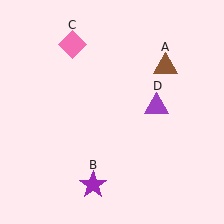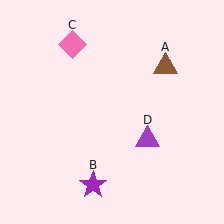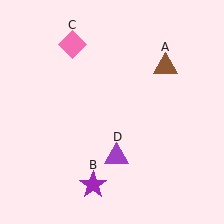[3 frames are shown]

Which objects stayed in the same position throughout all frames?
Brown triangle (object A) and purple star (object B) and pink diamond (object C) remained stationary.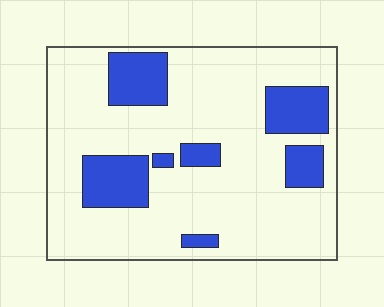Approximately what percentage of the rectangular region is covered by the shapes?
Approximately 20%.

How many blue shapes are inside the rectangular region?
7.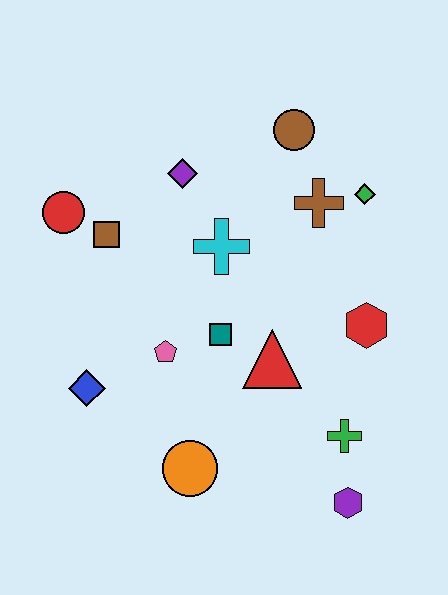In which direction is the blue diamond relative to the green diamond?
The blue diamond is to the left of the green diamond.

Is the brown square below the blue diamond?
No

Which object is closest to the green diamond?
The brown cross is closest to the green diamond.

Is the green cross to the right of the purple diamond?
Yes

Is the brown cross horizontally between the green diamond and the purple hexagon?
No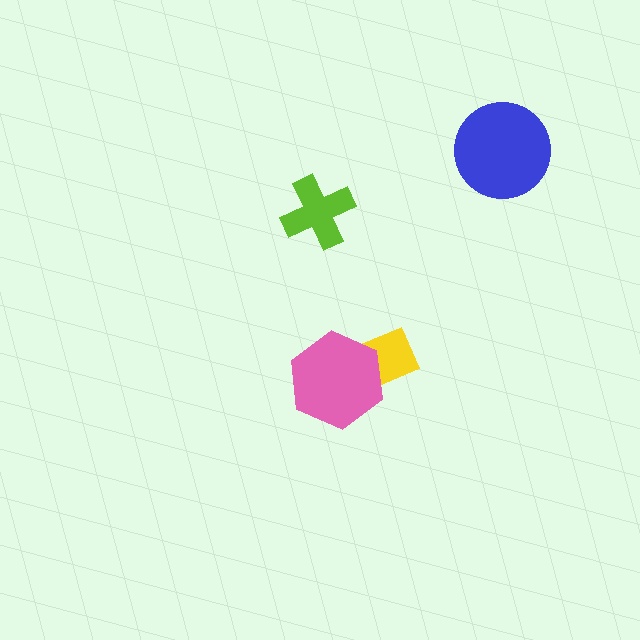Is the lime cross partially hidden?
No, no other shape covers it.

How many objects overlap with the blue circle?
0 objects overlap with the blue circle.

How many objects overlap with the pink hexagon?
1 object overlaps with the pink hexagon.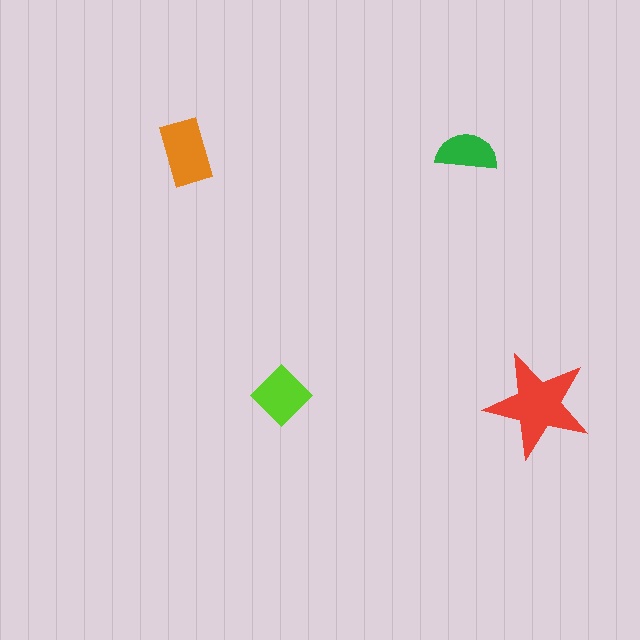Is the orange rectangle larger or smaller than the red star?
Smaller.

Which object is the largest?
The red star.